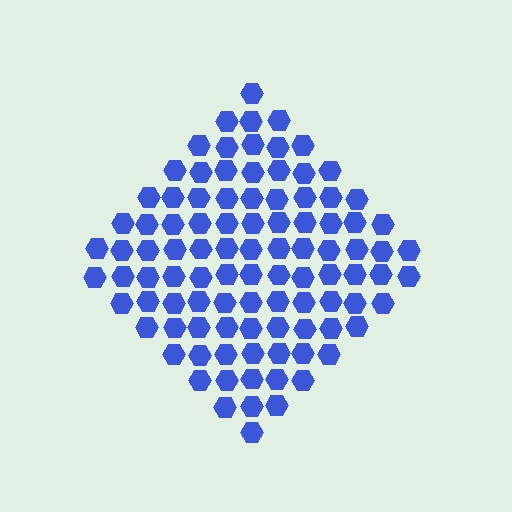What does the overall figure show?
The overall figure shows a diamond.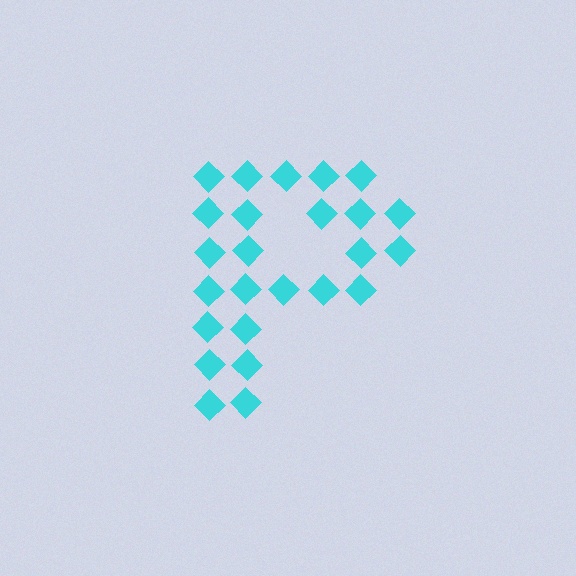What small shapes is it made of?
It is made of small diamonds.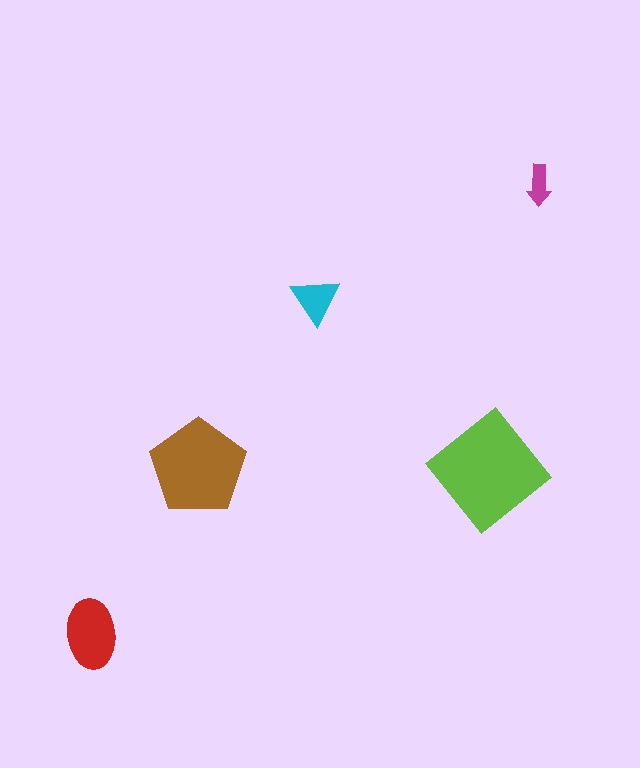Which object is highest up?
The magenta arrow is topmost.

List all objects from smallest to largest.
The magenta arrow, the cyan triangle, the red ellipse, the brown pentagon, the lime diamond.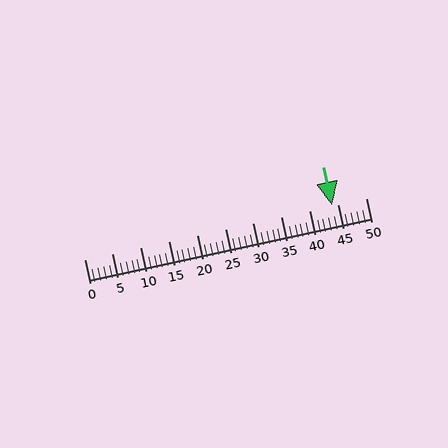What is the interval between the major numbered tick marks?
The major tick marks are spaced 5 units apart.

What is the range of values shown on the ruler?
The ruler shows values from 0 to 50.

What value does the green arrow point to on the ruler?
The green arrow points to approximately 44.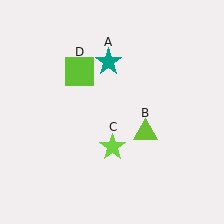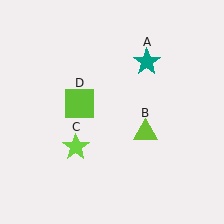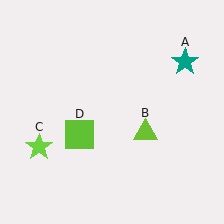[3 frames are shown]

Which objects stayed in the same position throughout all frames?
Lime triangle (object B) remained stationary.